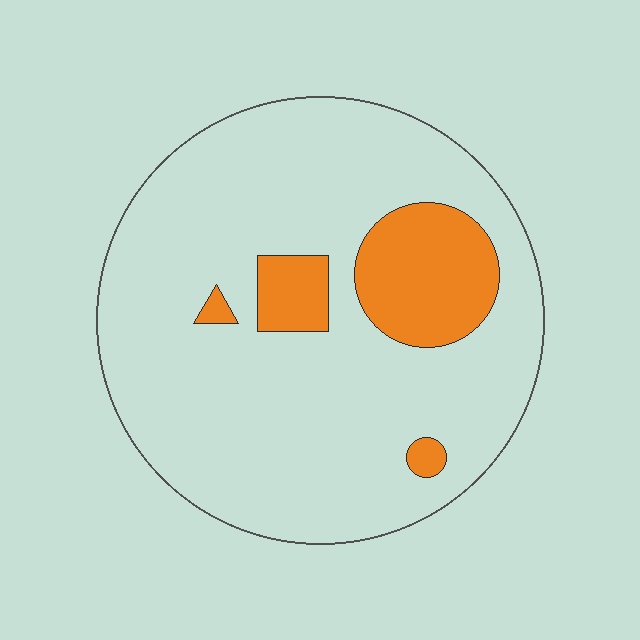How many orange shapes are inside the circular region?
4.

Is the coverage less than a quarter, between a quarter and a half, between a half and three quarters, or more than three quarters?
Less than a quarter.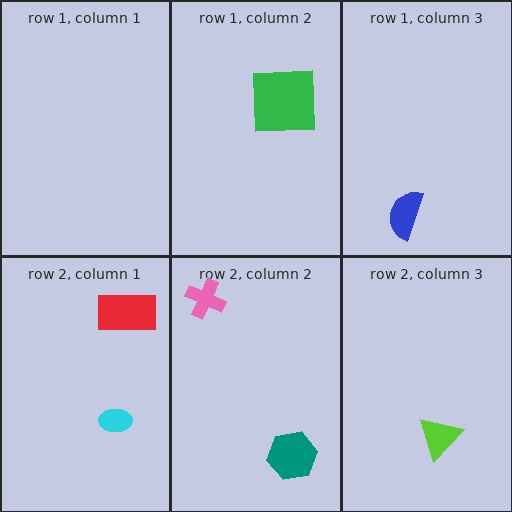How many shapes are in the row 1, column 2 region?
1.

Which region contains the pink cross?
The row 2, column 2 region.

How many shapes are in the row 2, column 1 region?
2.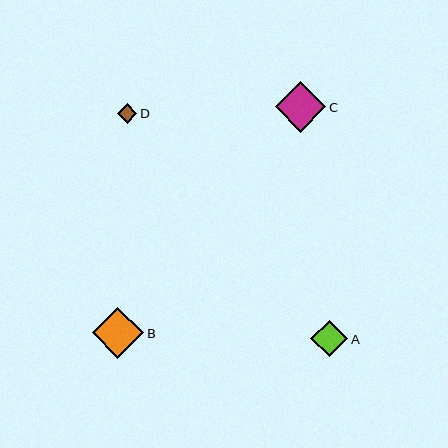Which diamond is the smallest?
Diamond D is the smallest with a size of approximately 19 pixels.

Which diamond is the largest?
Diamond B is the largest with a size of approximately 52 pixels.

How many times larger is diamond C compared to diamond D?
Diamond C is approximately 2.7 times the size of diamond D.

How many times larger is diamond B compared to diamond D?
Diamond B is approximately 2.7 times the size of diamond D.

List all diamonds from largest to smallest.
From largest to smallest: B, C, A, D.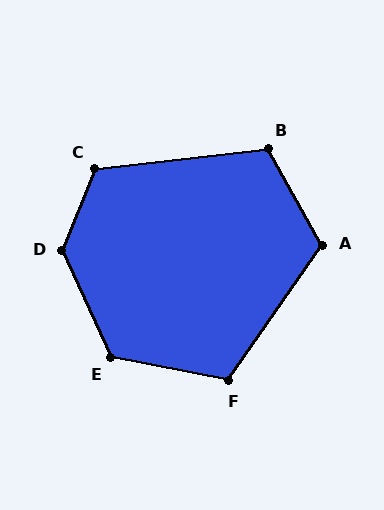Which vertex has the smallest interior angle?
B, at approximately 113 degrees.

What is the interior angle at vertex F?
Approximately 114 degrees (obtuse).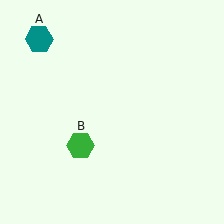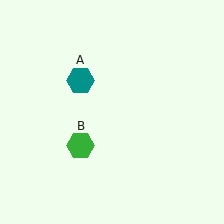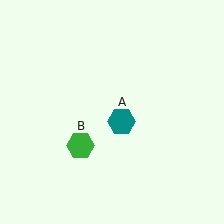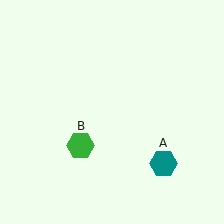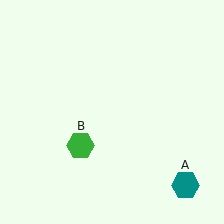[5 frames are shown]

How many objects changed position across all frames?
1 object changed position: teal hexagon (object A).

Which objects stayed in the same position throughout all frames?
Green hexagon (object B) remained stationary.